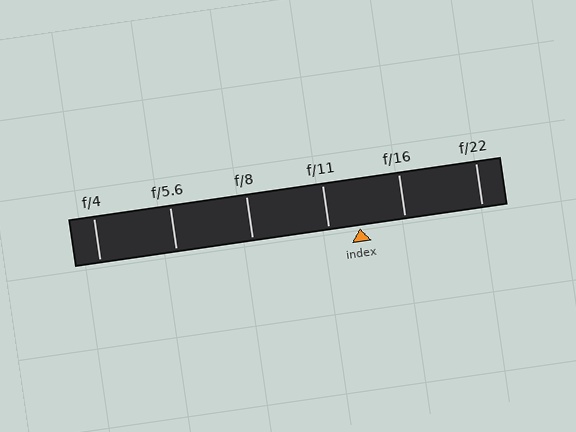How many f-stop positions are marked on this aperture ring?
There are 6 f-stop positions marked.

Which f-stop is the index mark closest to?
The index mark is closest to f/11.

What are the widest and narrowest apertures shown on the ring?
The widest aperture shown is f/4 and the narrowest is f/22.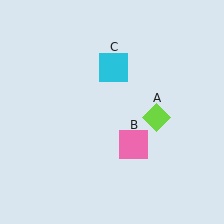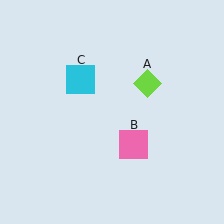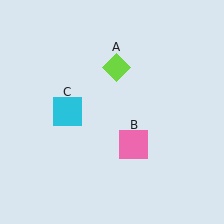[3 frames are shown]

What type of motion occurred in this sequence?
The lime diamond (object A), cyan square (object C) rotated counterclockwise around the center of the scene.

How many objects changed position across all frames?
2 objects changed position: lime diamond (object A), cyan square (object C).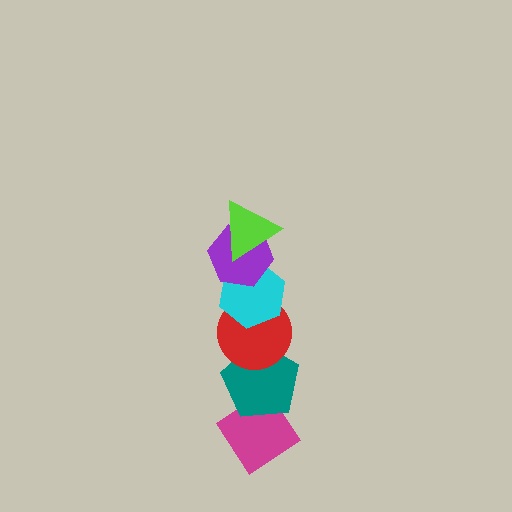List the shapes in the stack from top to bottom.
From top to bottom: the lime triangle, the purple hexagon, the cyan hexagon, the red circle, the teal pentagon, the magenta diamond.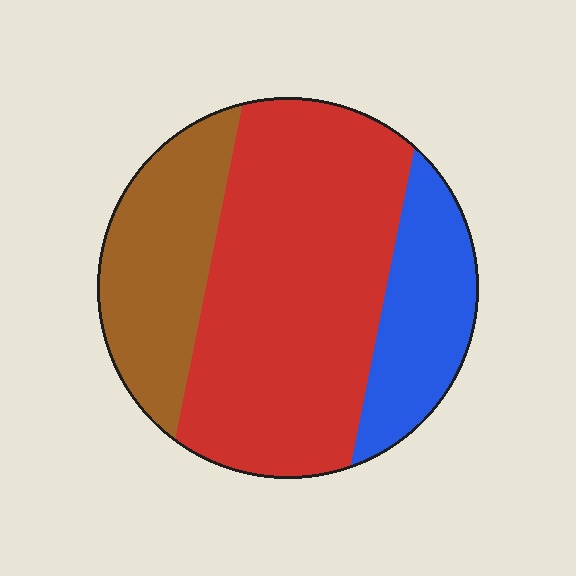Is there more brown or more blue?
Brown.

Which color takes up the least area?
Blue, at roughly 20%.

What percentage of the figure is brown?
Brown takes up about one quarter (1/4) of the figure.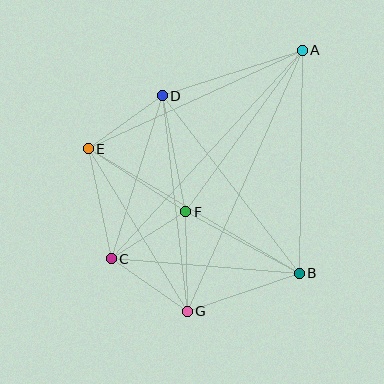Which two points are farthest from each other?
Points A and G are farthest from each other.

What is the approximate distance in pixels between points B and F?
The distance between B and F is approximately 129 pixels.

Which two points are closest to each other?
Points C and F are closest to each other.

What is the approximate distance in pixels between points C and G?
The distance between C and G is approximately 92 pixels.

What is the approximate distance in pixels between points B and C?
The distance between B and C is approximately 189 pixels.